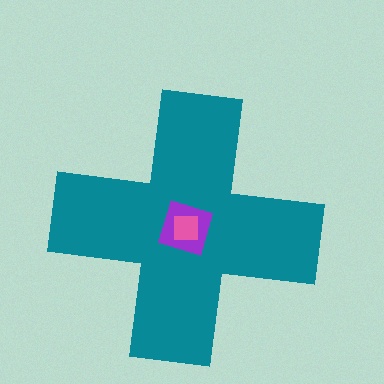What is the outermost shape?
The teal cross.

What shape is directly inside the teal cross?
The purple diamond.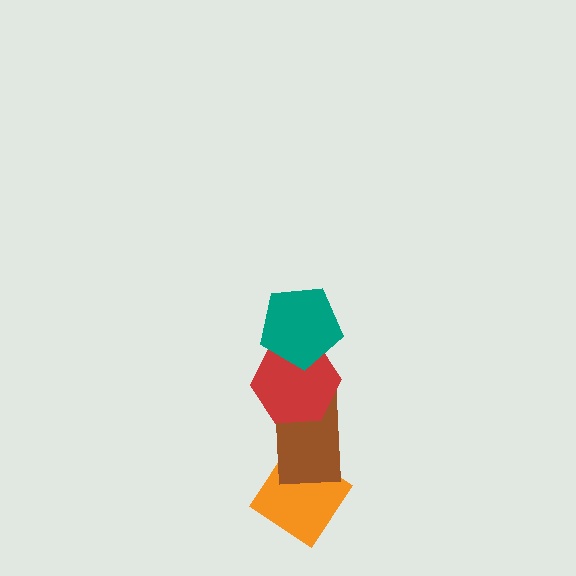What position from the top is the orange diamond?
The orange diamond is 4th from the top.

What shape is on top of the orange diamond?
The brown rectangle is on top of the orange diamond.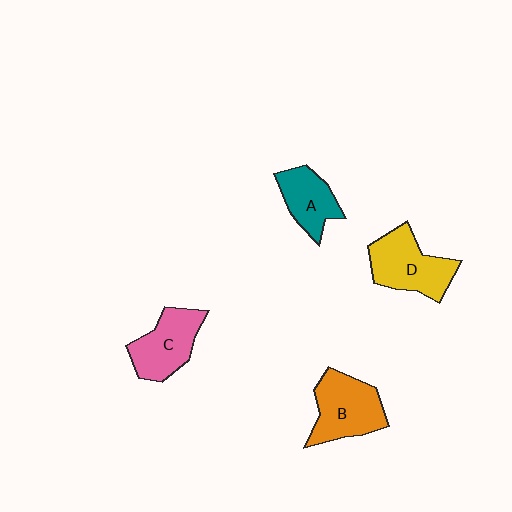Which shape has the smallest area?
Shape A (teal).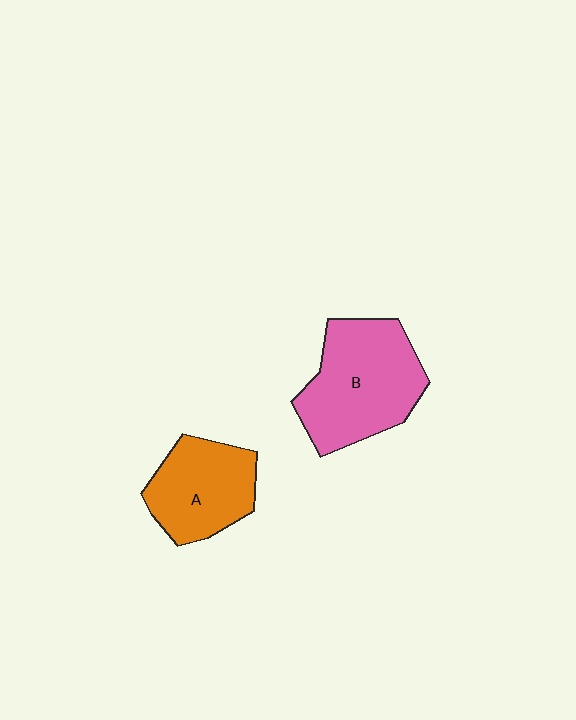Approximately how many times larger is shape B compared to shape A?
Approximately 1.4 times.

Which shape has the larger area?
Shape B (pink).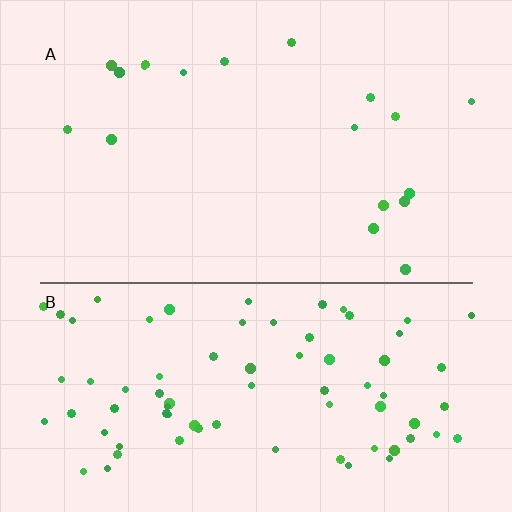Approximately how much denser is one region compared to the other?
Approximately 4.3× — region B over region A.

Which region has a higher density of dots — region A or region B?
B (the bottom).